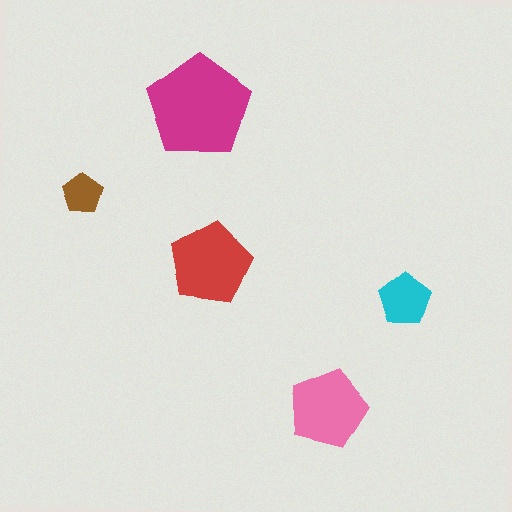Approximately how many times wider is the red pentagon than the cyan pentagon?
About 1.5 times wider.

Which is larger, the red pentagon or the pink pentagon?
The red one.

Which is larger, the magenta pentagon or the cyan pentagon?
The magenta one.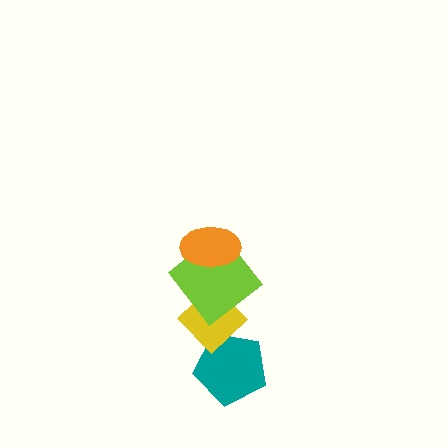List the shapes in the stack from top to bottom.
From top to bottom: the orange ellipse, the lime diamond, the yellow diamond, the teal pentagon.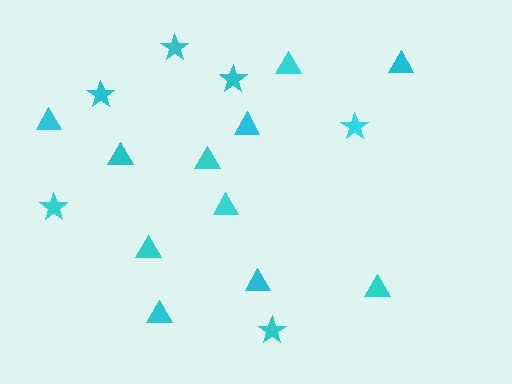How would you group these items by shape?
There are 2 groups: one group of stars (6) and one group of triangles (11).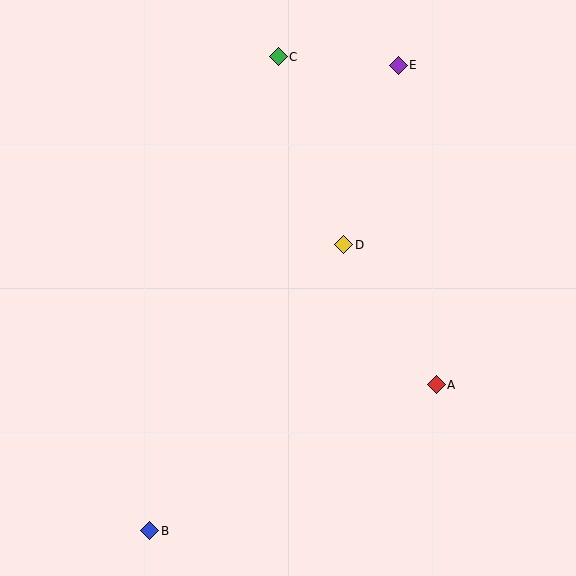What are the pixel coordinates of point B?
Point B is at (150, 531).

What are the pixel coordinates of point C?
Point C is at (278, 57).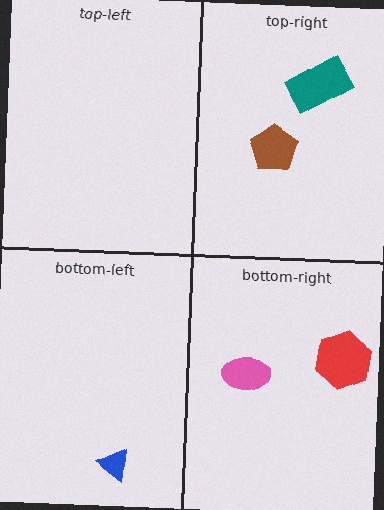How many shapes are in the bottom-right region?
2.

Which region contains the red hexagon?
The bottom-right region.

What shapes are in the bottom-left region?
The blue triangle.